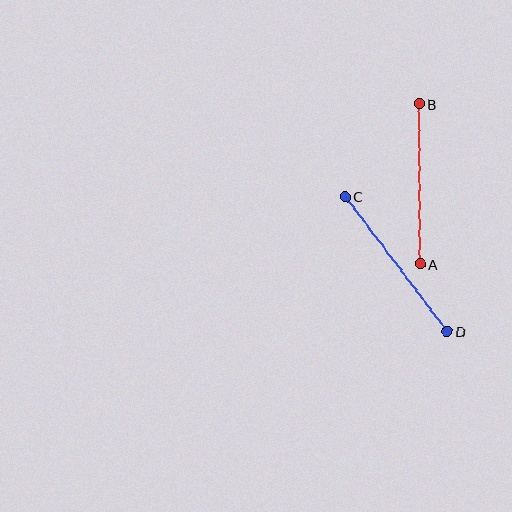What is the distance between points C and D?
The distance is approximately 169 pixels.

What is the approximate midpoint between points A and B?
The midpoint is at approximately (419, 184) pixels.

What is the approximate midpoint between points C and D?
The midpoint is at approximately (396, 264) pixels.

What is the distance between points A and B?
The distance is approximately 160 pixels.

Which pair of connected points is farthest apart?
Points C and D are farthest apart.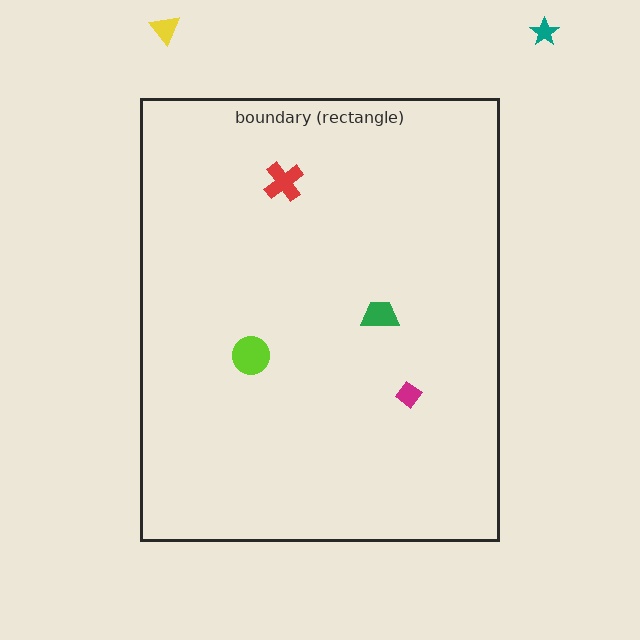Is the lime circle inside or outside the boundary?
Inside.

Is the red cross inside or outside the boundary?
Inside.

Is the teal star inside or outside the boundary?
Outside.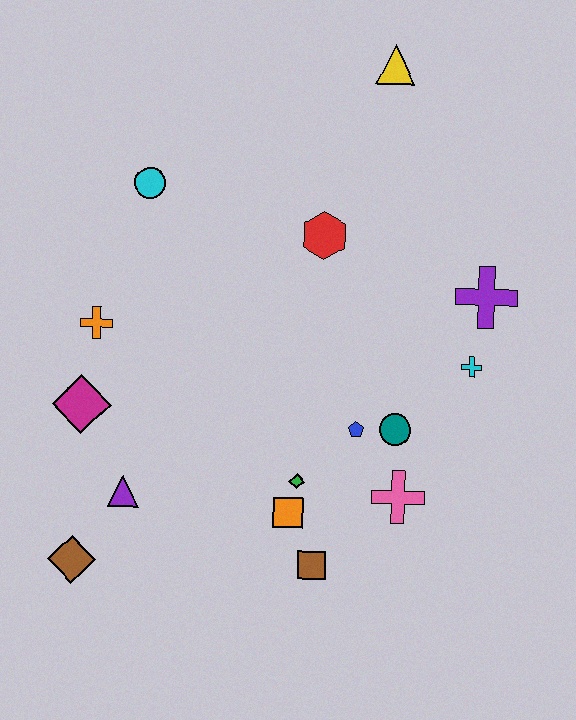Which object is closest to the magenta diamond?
The orange cross is closest to the magenta diamond.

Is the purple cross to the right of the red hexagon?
Yes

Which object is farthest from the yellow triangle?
The brown diamond is farthest from the yellow triangle.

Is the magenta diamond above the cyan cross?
No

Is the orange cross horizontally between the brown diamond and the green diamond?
Yes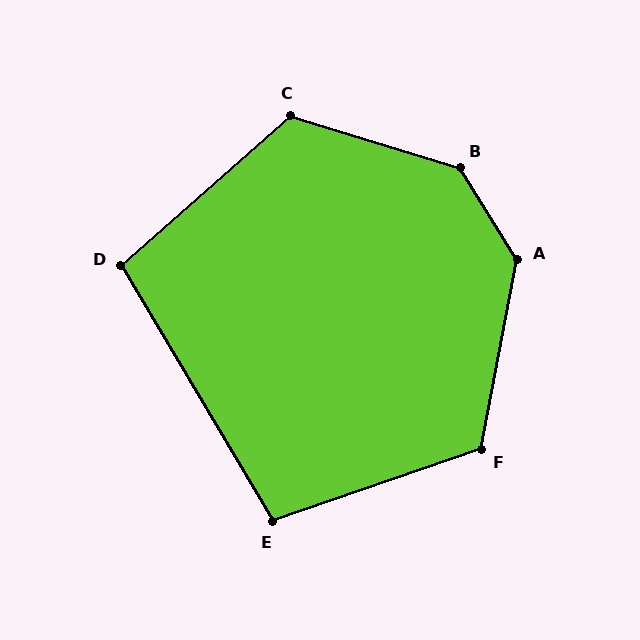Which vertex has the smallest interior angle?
D, at approximately 101 degrees.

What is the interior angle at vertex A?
Approximately 137 degrees (obtuse).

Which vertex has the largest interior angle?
B, at approximately 139 degrees.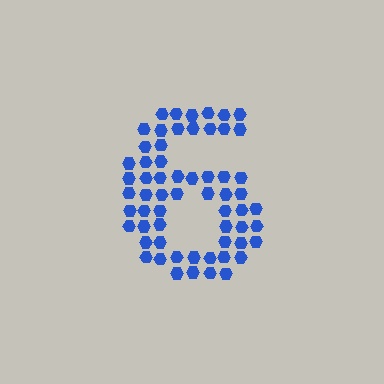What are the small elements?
The small elements are hexagons.